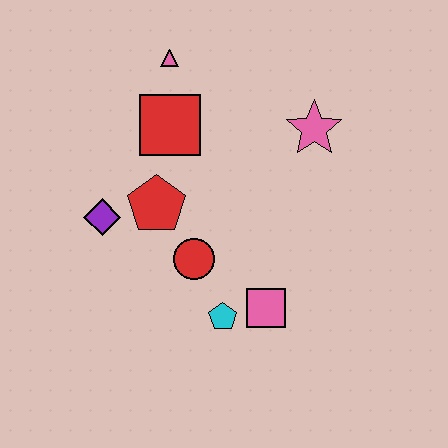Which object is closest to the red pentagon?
The purple diamond is closest to the red pentagon.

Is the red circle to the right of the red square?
Yes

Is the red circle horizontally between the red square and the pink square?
Yes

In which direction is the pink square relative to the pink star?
The pink square is below the pink star.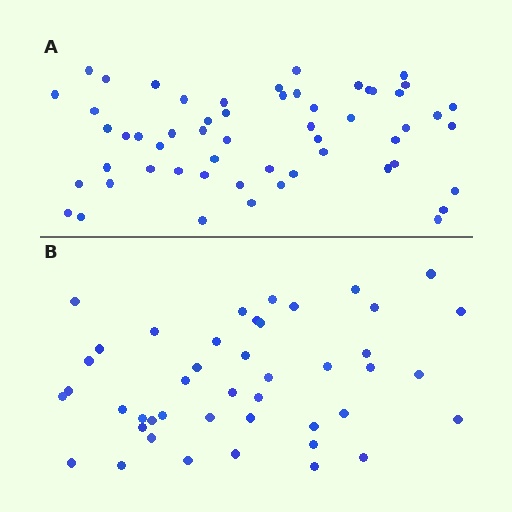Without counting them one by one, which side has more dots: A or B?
Region A (the top region) has more dots.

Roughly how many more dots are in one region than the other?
Region A has roughly 12 or so more dots than region B.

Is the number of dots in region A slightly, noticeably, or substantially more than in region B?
Region A has noticeably more, but not dramatically so. The ratio is roughly 1.3 to 1.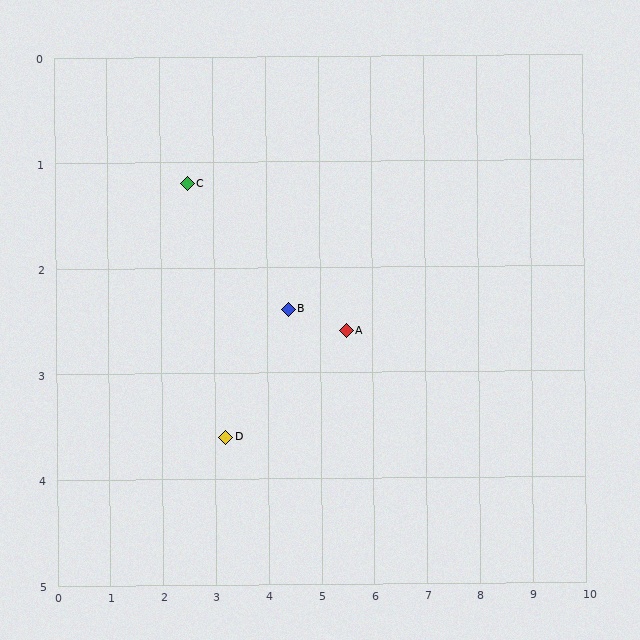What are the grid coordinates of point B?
Point B is at approximately (4.4, 2.4).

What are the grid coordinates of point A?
Point A is at approximately (5.5, 2.6).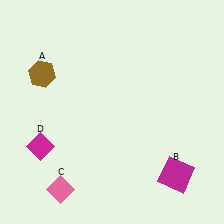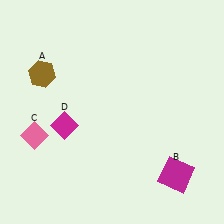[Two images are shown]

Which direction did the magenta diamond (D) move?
The magenta diamond (D) moved right.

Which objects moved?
The objects that moved are: the pink diamond (C), the magenta diamond (D).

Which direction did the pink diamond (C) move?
The pink diamond (C) moved up.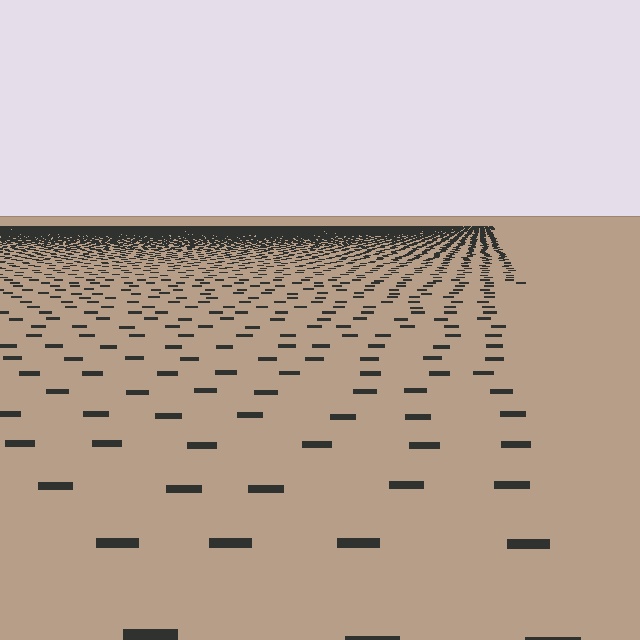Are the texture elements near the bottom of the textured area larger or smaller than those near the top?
Larger. Near the bottom, elements are closer to the viewer and appear at a bigger on-screen size.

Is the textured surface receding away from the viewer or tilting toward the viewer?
The surface is receding away from the viewer. Texture elements get smaller and denser toward the top.